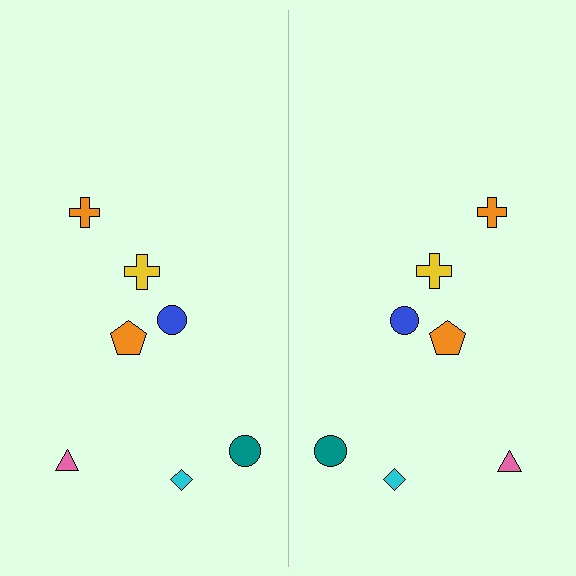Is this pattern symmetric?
Yes, this pattern has bilateral (reflection) symmetry.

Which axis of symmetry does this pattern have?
The pattern has a vertical axis of symmetry running through the center of the image.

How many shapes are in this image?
There are 14 shapes in this image.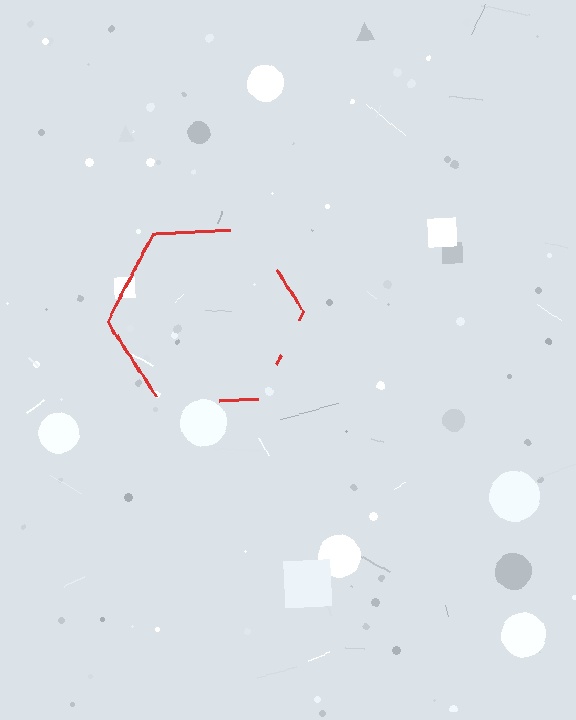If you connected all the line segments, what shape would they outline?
They would outline a hexagon.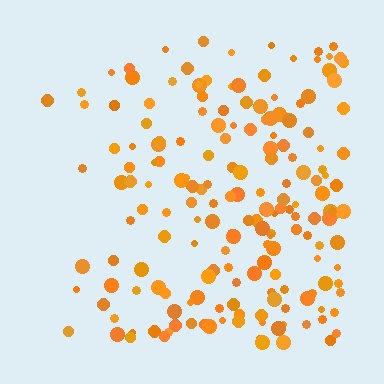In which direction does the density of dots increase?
From left to right, with the right side densest.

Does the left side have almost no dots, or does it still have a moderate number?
Still a moderate number, just noticeably fewer than the right.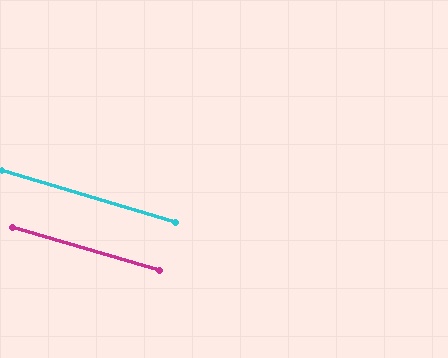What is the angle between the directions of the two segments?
Approximately 0 degrees.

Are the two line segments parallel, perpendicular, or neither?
Parallel — their directions differ by only 0.5°.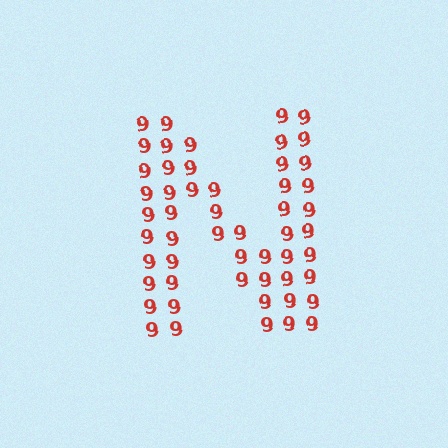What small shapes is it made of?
It is made of small digit 9's.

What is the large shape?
The large shape is the letter N.